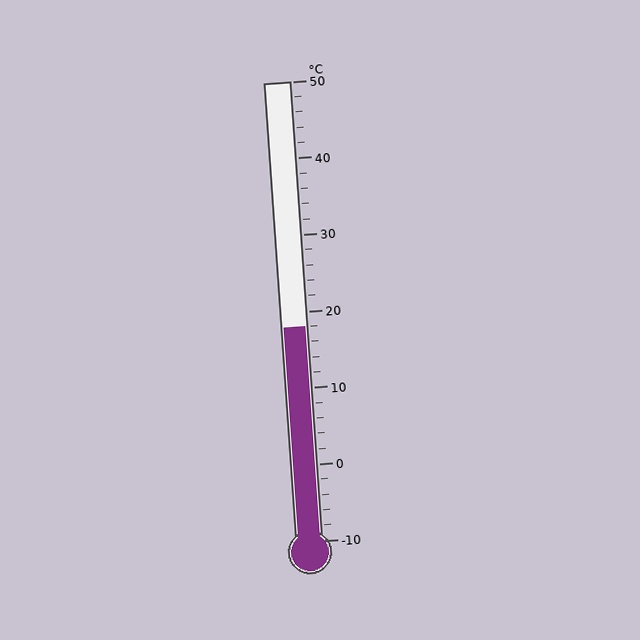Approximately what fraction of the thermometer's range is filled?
The thermometer is filled to approximately 45% of its range.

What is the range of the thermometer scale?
The thermometer scale ranges from -10°C to 50°C.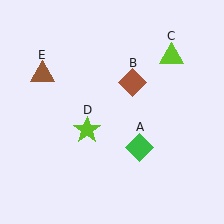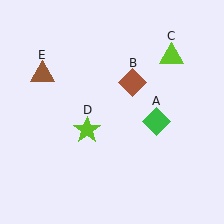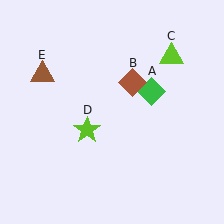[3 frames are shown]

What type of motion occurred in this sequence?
The green diamond (object A) rotated counterclockwise around the center of the scene.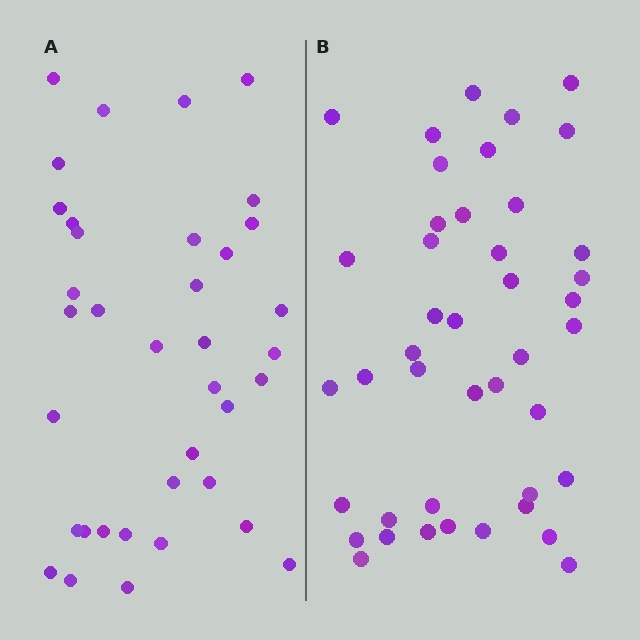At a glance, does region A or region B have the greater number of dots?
Region B (the right region) has more dots.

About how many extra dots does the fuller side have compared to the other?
Region B has about 6 more dots than region A.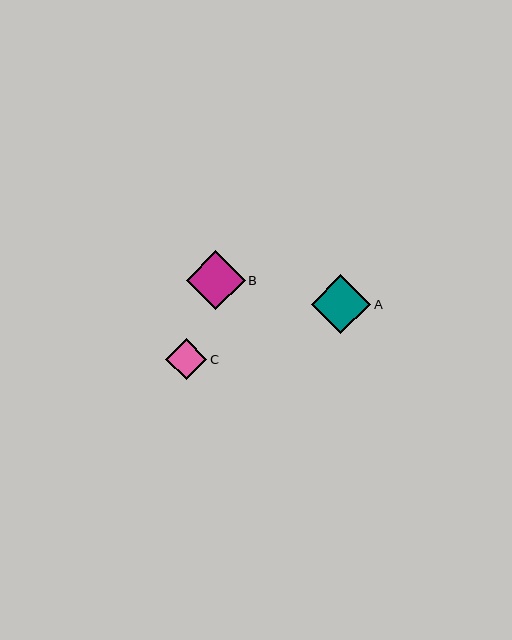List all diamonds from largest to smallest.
From largest to smallest: A, B, C.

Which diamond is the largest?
Diamond A is the largest with a size of approximately 59 pixels.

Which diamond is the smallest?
Diamond C is the smallest with a size of approximately 41 pixels.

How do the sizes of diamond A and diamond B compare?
Diamond A and diamond B are approximately the same size.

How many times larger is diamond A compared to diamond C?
Diamond A is approximately 1.4 times the size of diamond C.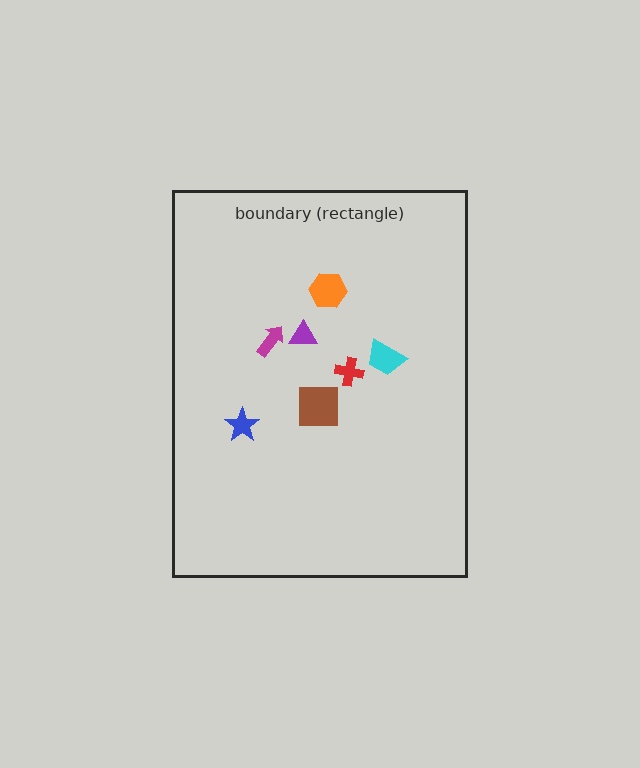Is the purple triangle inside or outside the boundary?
Inside.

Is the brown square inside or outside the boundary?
Inside.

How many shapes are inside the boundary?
7 inside, 0 outside.